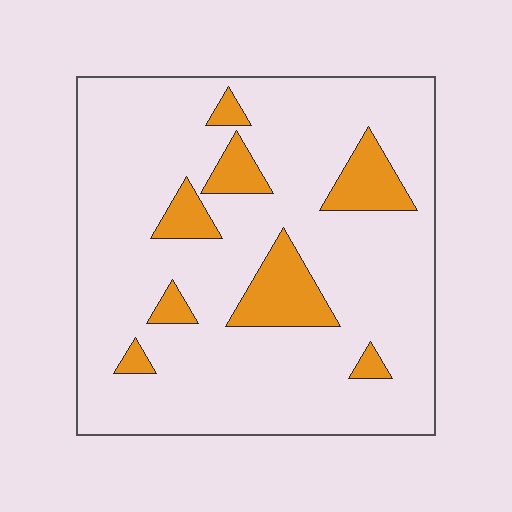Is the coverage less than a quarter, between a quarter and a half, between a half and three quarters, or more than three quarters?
Less than a quarter.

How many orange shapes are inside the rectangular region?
8.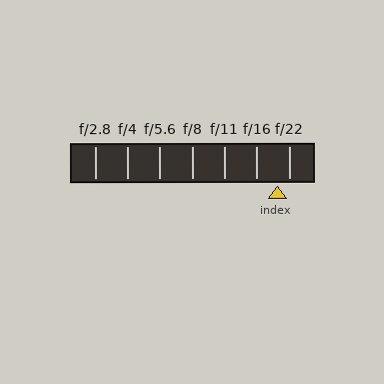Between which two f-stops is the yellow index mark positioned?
The index mark is between f/16 and f/22.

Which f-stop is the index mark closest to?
The index mark is closest to f/22.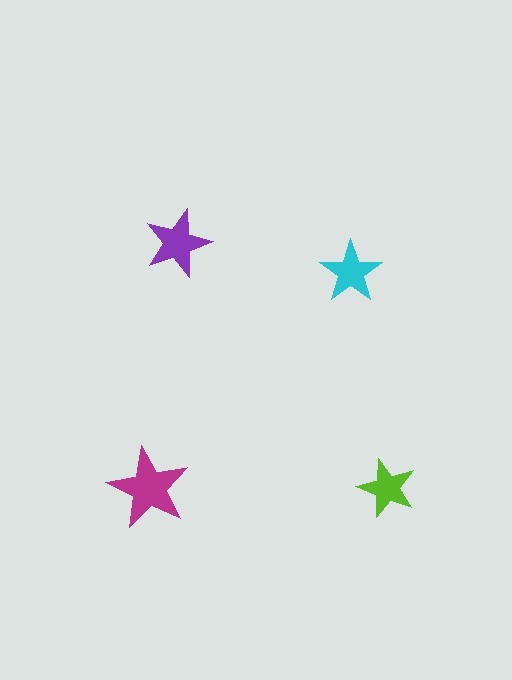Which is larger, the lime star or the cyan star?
The cyan one.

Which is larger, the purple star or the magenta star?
The magenta one.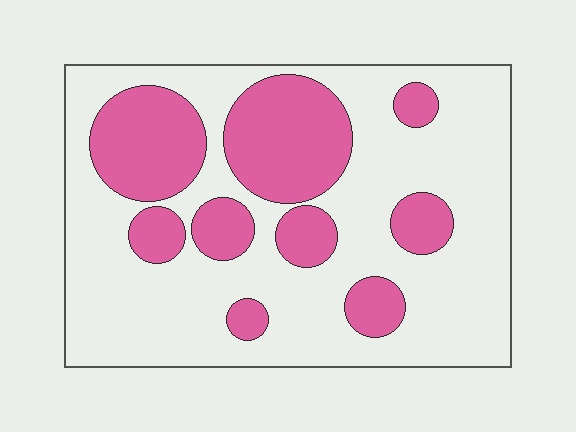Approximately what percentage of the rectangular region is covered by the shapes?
Approximately 30%.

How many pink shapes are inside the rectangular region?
9.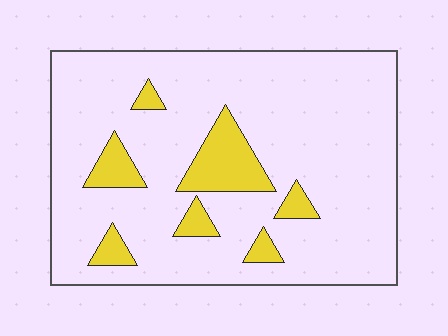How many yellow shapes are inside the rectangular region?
7.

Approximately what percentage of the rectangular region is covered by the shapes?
Approximately 15%.